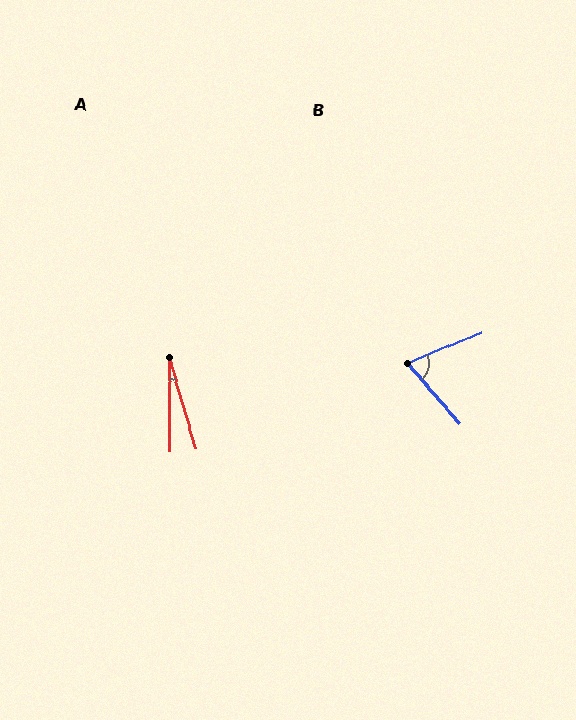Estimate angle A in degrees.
Approximately 16 degrees.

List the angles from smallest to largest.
A (16°), B (71°).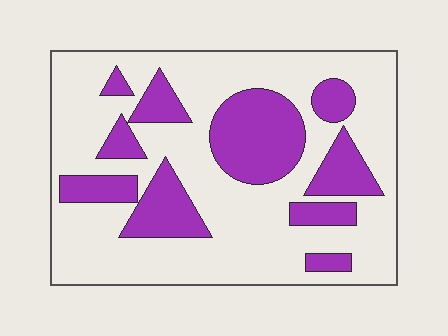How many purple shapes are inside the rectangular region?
10.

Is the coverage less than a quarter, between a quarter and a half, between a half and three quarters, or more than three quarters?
Between a quarter and a half.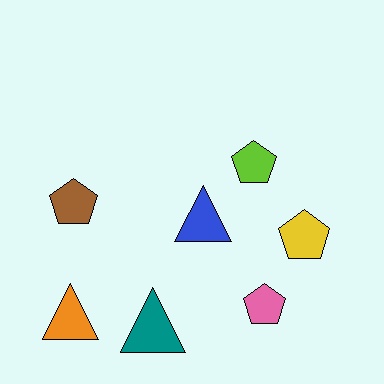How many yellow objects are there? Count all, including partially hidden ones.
There is 1 yellow object.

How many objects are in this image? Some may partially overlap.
There are 7 objects.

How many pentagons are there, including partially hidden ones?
There are 4 pentagons.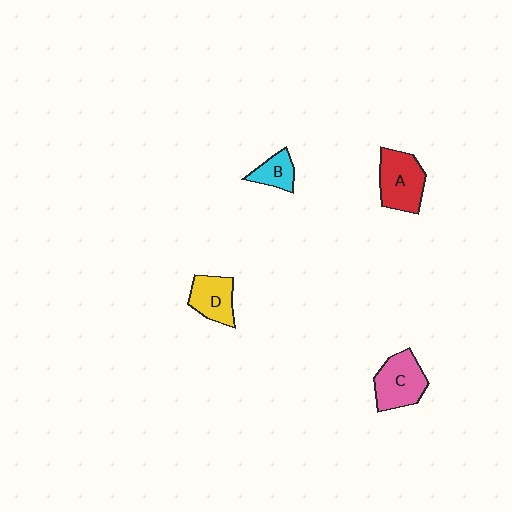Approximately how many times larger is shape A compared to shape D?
Approximately 1.3 times.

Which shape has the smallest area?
Shape B (cyan).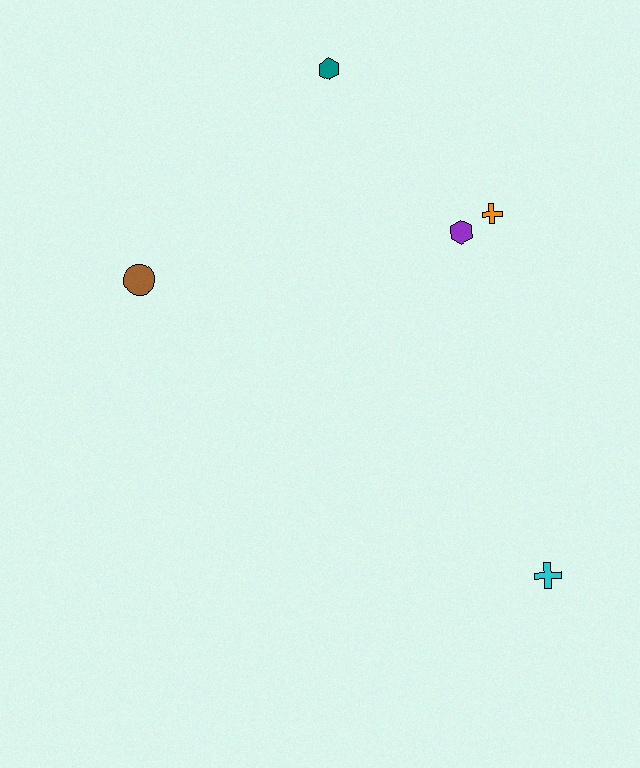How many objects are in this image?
There are 5 objects.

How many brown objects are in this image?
There is 1 brown object.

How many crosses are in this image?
There are 2 crosses.